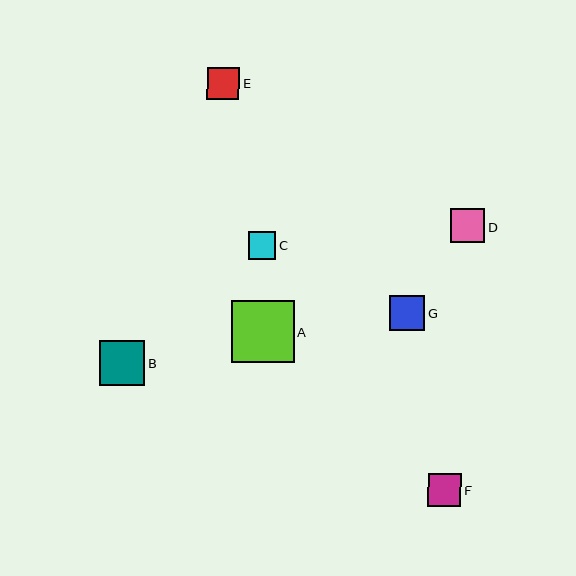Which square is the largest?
Square A is the largest with a size of approximately 63 pixels.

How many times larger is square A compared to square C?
Square A is approximately 2.3 times the size of square C.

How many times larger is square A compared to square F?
Square A is approximately 1.9 times the size of square F.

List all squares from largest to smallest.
From largest to smallest: A, B, G, D, F, E, C.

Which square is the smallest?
Square C is the smallest with a size of approximately 27 pixels.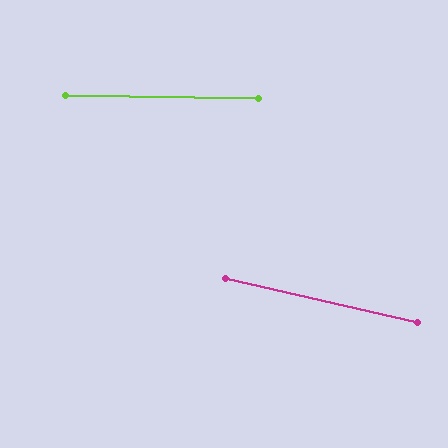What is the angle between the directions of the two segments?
Approximately 12 degrees.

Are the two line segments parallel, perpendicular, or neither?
Neither parallel nor perpendicular — they differ by about 12°.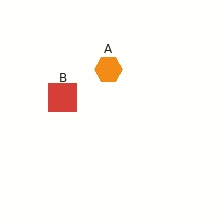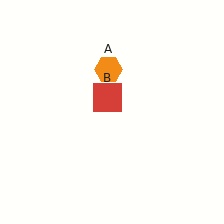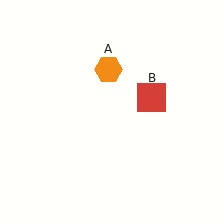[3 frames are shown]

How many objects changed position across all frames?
1 object changed position: red square (object B).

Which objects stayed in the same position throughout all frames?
Orange hexagon (object A) remained stationary.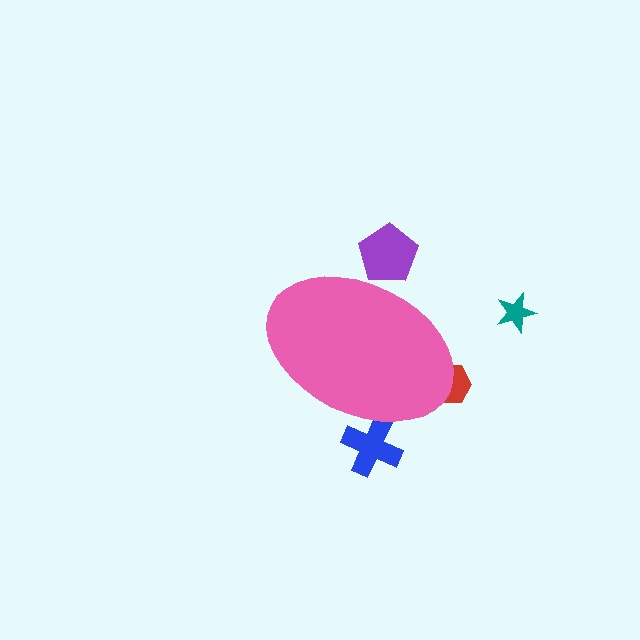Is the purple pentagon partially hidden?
Yes, the purple pentagon is partially hidden behind the pink ellipse.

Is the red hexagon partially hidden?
Yes, the red hexagon is partially hidden behind the pink ellipse.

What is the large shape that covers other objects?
A pink ellipse.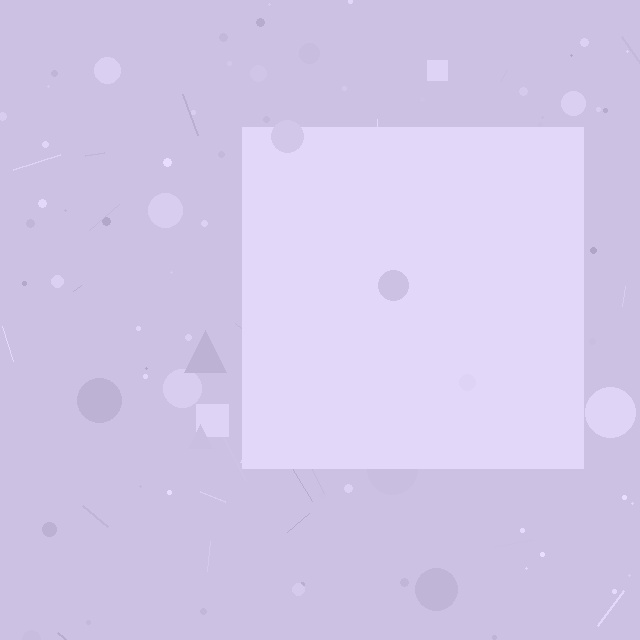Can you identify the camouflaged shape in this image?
The camouflaged shape is a square.